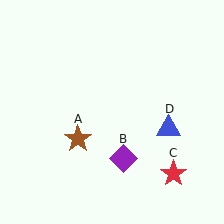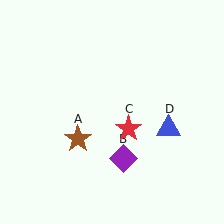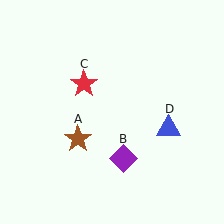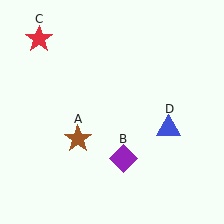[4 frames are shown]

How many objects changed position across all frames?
1 object changed position: red star (object C).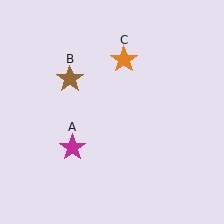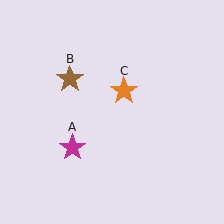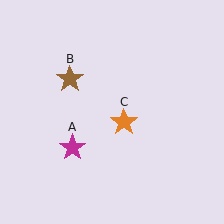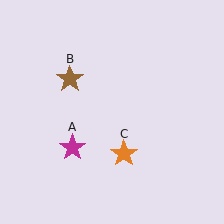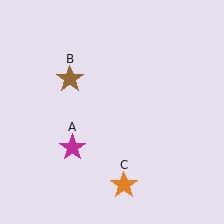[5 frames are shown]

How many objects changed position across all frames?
1 object changed position: orange star (object C).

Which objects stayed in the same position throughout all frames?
Magenta star (object A) and brown star (object B) remained stationary.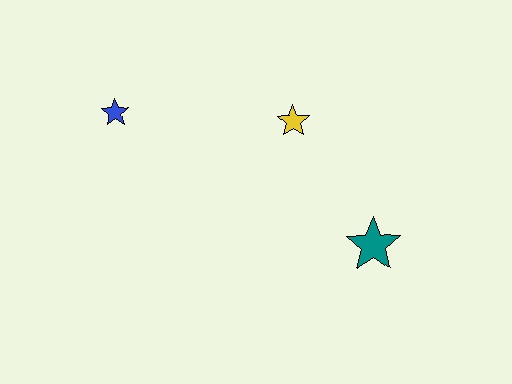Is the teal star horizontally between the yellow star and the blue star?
No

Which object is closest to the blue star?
The yellow star is closest to the blue star.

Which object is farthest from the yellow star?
The blue star is farthest from the yellow star.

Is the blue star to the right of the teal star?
No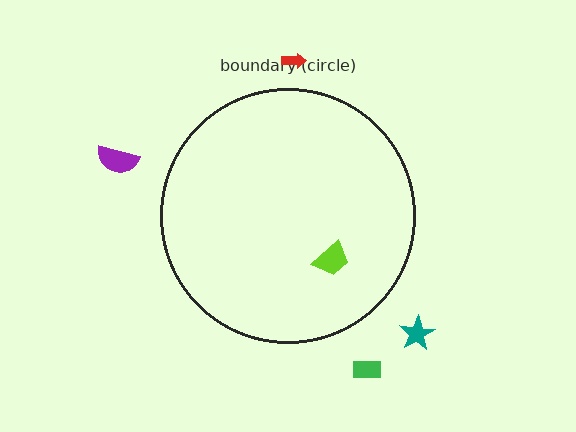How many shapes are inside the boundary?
1 inside, 4 outside.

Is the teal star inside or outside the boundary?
Outside.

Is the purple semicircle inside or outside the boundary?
Outside.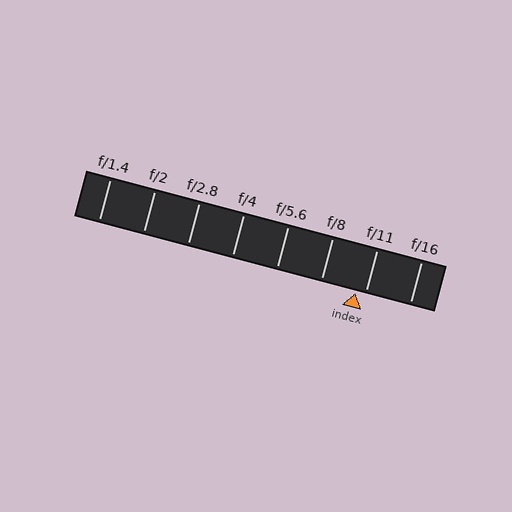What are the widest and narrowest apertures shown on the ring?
The widest aperture shown is f/1.4 and the narrowest is f/16.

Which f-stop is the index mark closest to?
The index mark is closest to f/11.